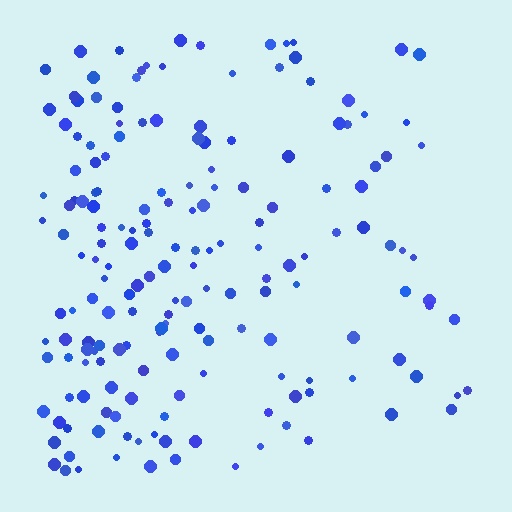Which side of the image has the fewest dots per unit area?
The right.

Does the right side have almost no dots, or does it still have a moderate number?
Still a moderate number, just noticeably fewer than the left.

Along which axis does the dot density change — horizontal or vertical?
Horizontal.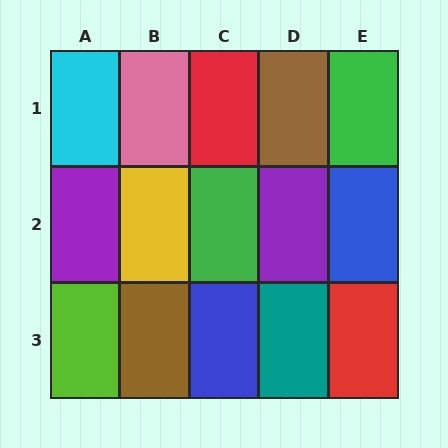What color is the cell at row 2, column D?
Purple.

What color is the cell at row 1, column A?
Cyan.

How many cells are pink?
1 cell is pink.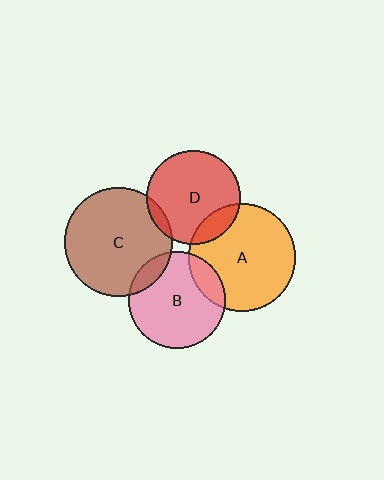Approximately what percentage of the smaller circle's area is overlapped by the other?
Approximately 5%.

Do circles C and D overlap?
Yes.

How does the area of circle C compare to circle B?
Approximately 1.2 times.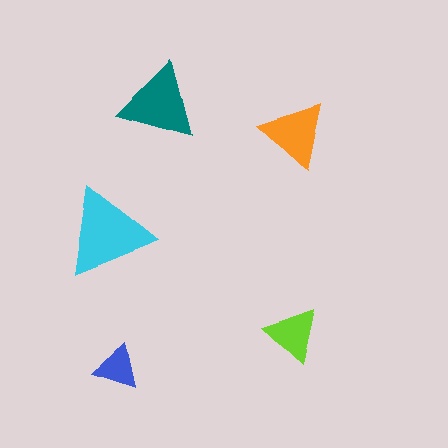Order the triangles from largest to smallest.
the cyan one, the teal one, the orange one, the lime one, the blue one.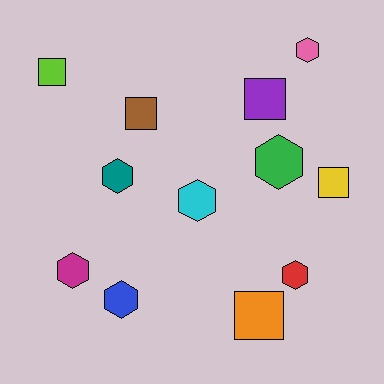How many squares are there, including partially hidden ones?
There are 5 squares.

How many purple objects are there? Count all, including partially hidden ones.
There is 1 purple object.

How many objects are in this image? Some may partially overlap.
There are 12 objects.